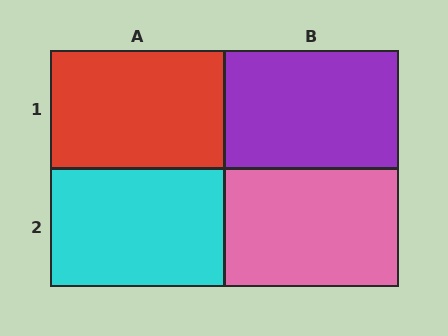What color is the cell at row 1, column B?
Purple.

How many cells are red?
1 cell is red.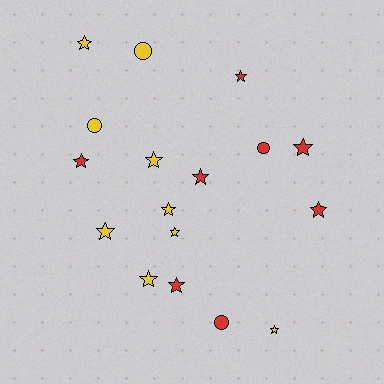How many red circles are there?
There are 2 red circles.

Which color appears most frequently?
Yellow, with 9 objects.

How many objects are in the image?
There are 17 objects.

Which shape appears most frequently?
Star, with 13 objects.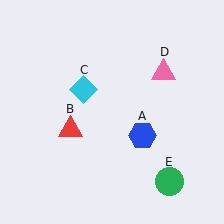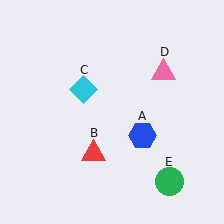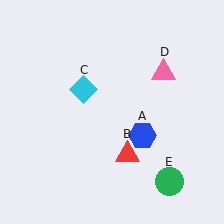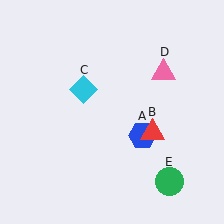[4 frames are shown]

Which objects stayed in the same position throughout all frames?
Blue hexagon (object A) and cyan diamond (object C) and pink triangle (object D) and green circle (object E) remained stationary.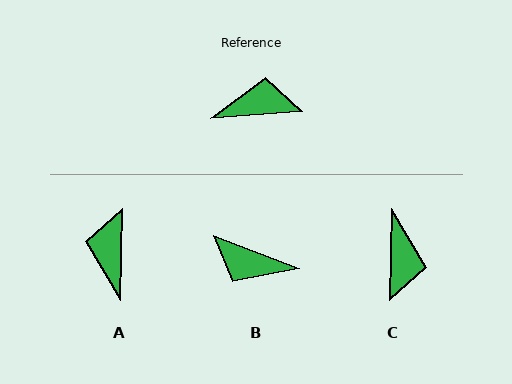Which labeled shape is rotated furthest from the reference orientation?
B, about 155 degrees away.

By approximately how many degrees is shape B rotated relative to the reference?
Approximately 155 degrees counter-clockwise.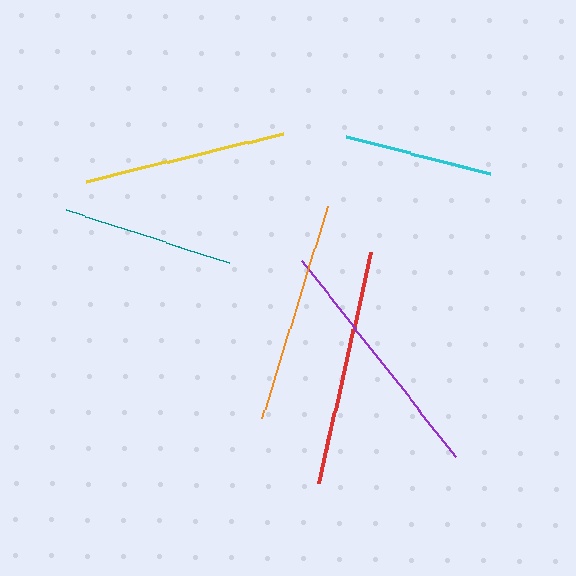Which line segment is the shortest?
The cyan line is the shortest at approximately 150 pixels.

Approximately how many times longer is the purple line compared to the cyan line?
The purple line is approximately 1.7 times the length of the cyan line.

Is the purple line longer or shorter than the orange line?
The purple line is longer than the orange line.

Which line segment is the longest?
The purple line is the longest at approximately 249 pixels.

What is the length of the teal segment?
The teal segment is approximately 171 pixels long.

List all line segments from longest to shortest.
From longest to shortest: purple, red, orange, yellow, teal, cyan.